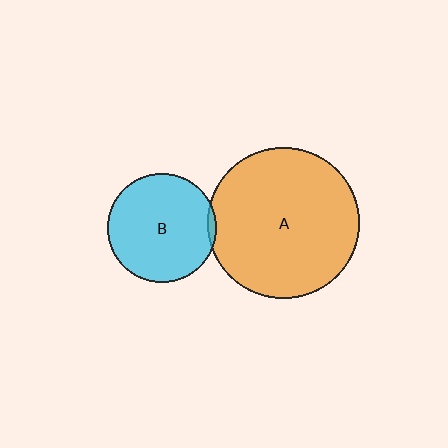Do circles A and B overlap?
Yes.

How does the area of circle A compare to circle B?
Approximately 1.9 times.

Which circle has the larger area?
Circle A (orange).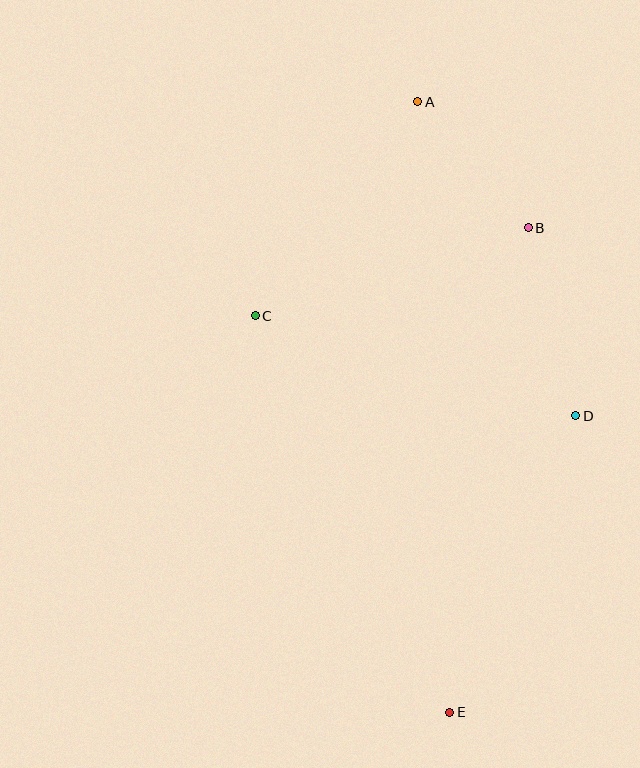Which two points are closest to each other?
Points A and B are closest to each other.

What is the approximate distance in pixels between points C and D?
The distance between C and D is approximately 335 pixels.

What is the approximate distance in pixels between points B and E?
The distance between B and E is approximately 491 pixels.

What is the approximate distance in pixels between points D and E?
The distance between D and E is approximately 322 pixels.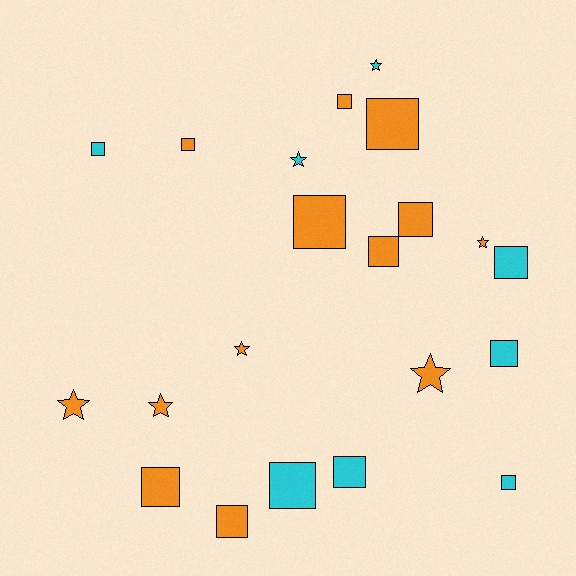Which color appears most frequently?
Orange, with 13 objects.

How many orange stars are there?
There are 5 orange stars.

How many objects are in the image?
There are 21 objects.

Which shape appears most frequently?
Square, with 14 objects.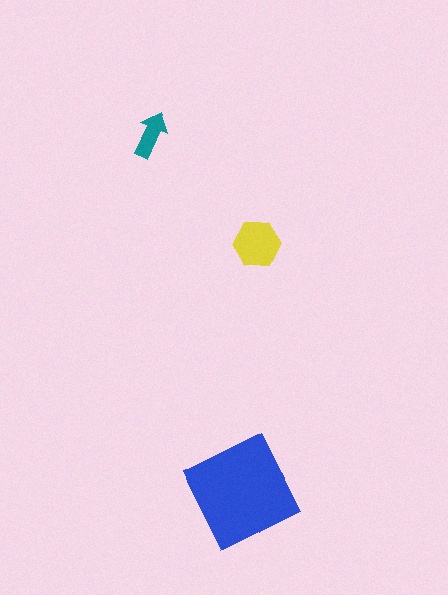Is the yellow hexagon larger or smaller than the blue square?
Smaller.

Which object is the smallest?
The teal arrow.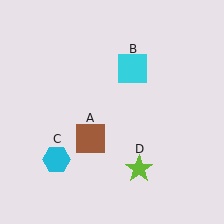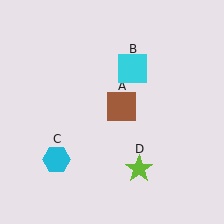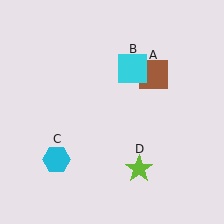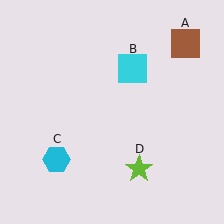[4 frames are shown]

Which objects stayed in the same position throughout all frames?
Cyan square (object B) and cyan hexagon (object C) and lime star (object D) remained stationary.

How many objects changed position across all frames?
1 object changed position: brown square (object A).